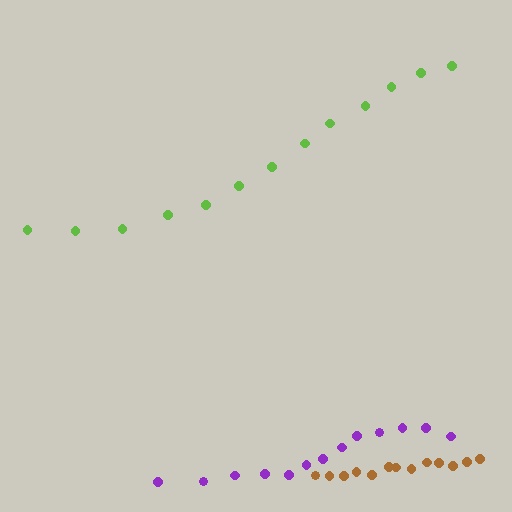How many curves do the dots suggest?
There are 3 distinct paths.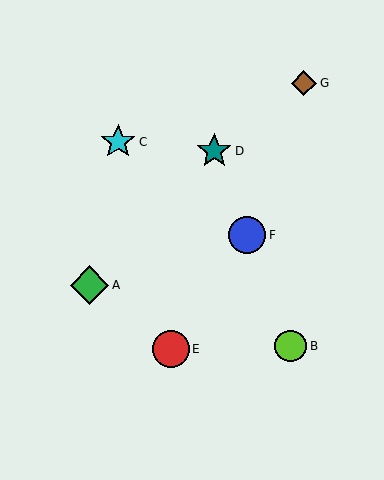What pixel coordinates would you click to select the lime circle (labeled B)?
Click at (291, 346) to select the lime circle B.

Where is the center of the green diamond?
The center of the green diamond is at (90, 285).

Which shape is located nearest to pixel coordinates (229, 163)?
The teal star (labeled D) at (214, 151) is nearest to that location.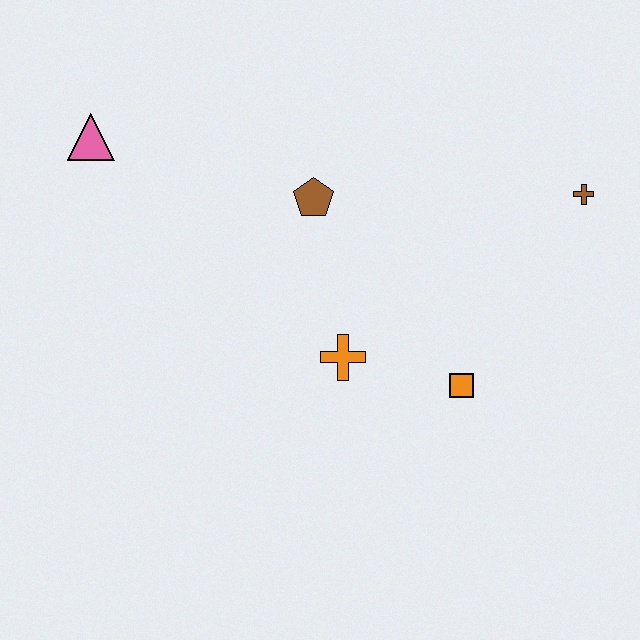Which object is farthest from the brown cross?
The pink triangle is farthest from the brown cross.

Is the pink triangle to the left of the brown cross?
Yes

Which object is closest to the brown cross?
The orange square is closest to the brown cross.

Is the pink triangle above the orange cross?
Yes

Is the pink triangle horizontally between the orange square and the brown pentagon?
No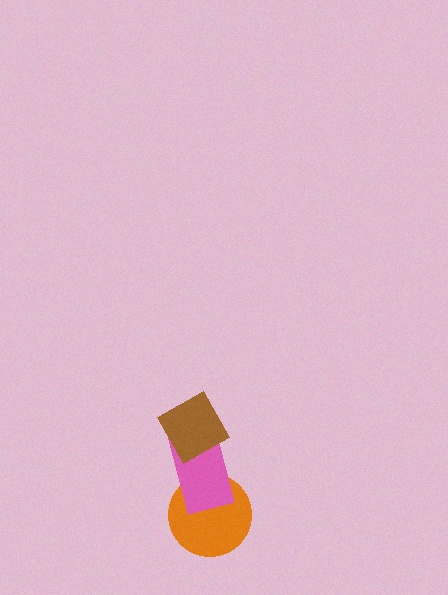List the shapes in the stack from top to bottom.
From top to bottom: the brown diamond, the pink rectangle, the orange circle.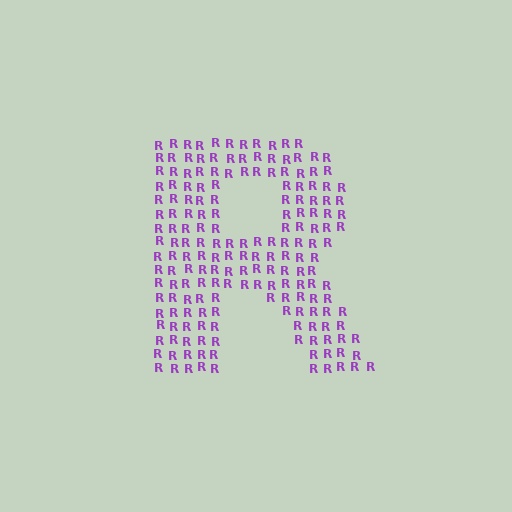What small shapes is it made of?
It is made of small letter R's.